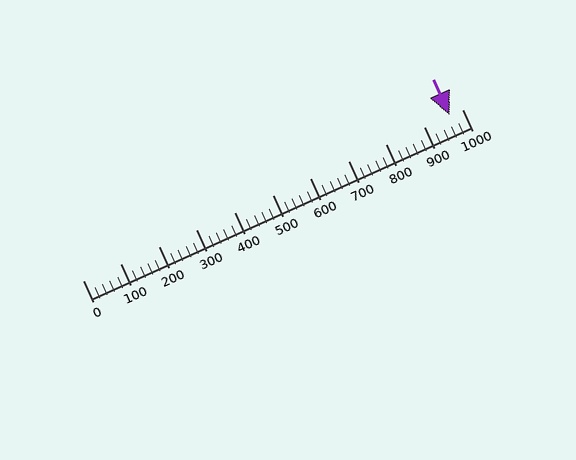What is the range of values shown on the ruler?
The ruler shows values from 0 to 1000.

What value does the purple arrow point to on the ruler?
The purple arrow points to approximately 968.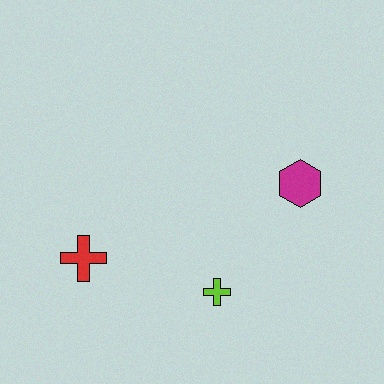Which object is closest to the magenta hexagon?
The lime cross is closest to the magenta hexagon.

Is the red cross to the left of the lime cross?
Yes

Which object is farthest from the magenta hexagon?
The red cross is farthest from the magenta hexagon.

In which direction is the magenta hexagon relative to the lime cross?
The magenta hexagon is above the lime cross.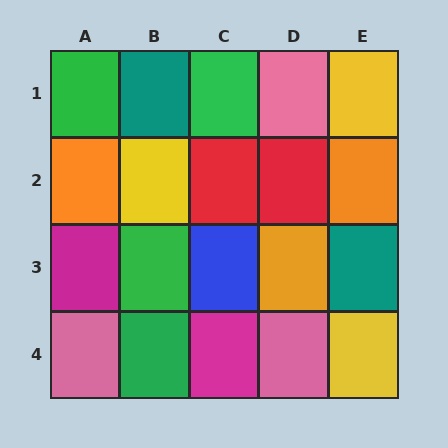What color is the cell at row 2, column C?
Red.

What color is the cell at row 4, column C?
Magenta.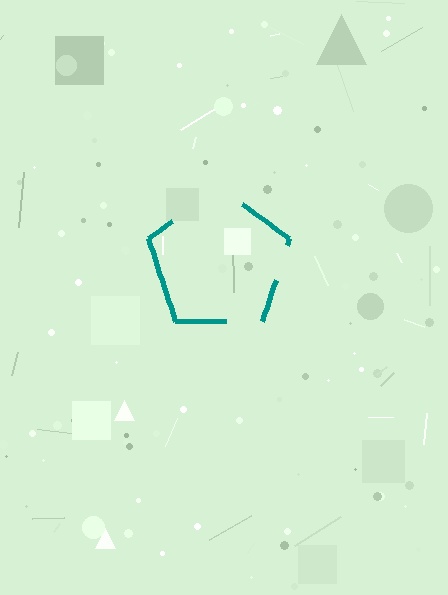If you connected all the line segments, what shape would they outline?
They would outline a pentagon.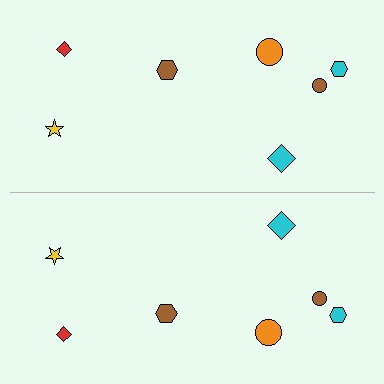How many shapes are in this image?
There are 14 shapes in this image.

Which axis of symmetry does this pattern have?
The pattern has a horizontal axis of symmetry running through the center of the image.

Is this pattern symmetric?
Yes, this pattern has bilateral (reflection) symmetry.